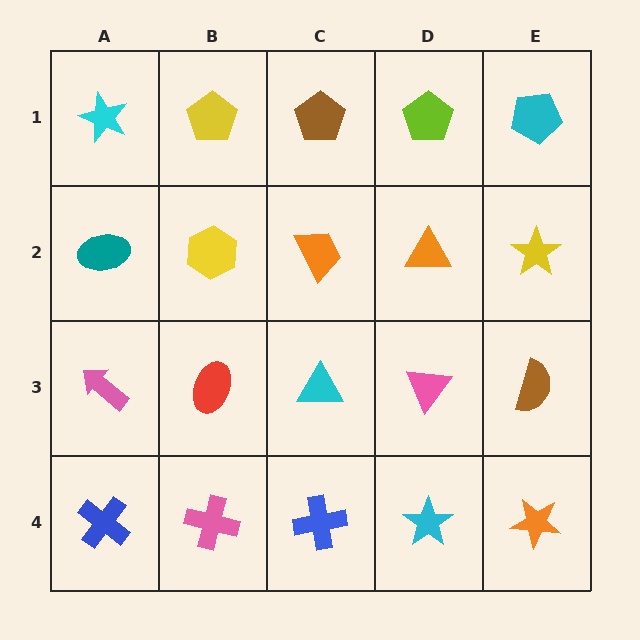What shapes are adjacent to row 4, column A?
A pink arrow (row 3, column A), a pink cross (row 4, column B).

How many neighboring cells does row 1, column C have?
3.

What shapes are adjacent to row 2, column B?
A yellow pentagon (row 1, column B), a red ellipse (row 3, column B), a teal ellipse (row 2, column A), an orange trapezoid (row 2, column C).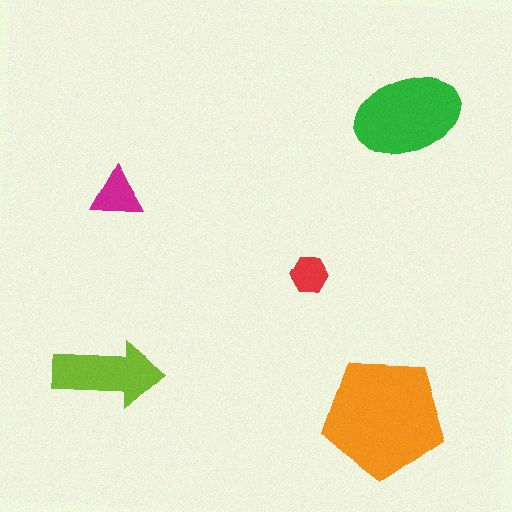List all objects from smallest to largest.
The red hexagon, the magenta triangle, the lime arrow, the green ellipse, the orange pentagon.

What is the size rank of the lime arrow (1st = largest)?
3rd.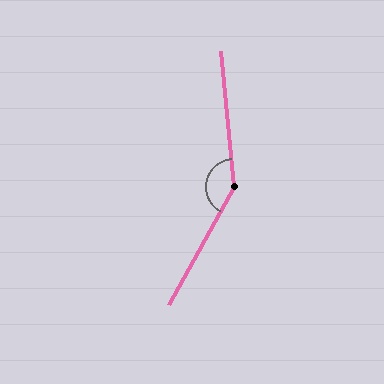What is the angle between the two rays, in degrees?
Approximately 145 degrees.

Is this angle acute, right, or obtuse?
It is obtuse.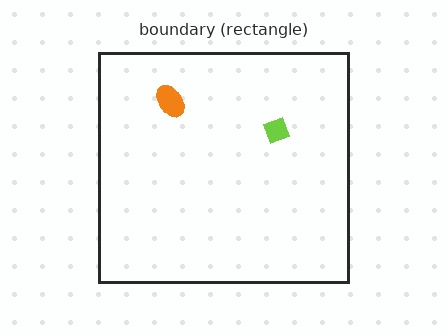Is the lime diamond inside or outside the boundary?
Inside.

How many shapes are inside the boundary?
2 inside, 0 outside.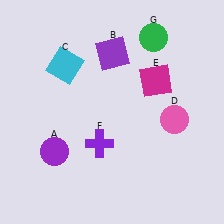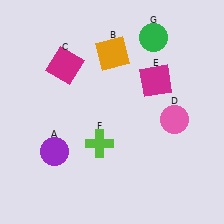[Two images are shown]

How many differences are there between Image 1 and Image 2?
There are 3 differences between the two images.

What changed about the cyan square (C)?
In Image 1, C is cyan. In Image 2, it changed to magenta.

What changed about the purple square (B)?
In Image 1, B is purple. In Image 2, it changed to orange.